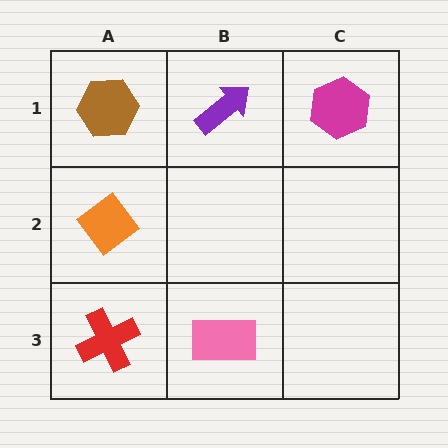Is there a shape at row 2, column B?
No, that cell is empty.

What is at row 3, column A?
A red cross.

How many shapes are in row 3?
2 shapes.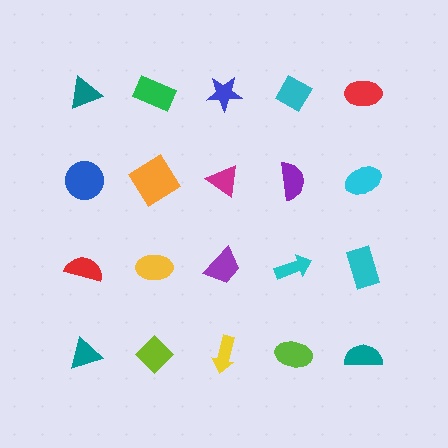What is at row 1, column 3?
A blue star.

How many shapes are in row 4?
5 shapes.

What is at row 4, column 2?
A lime diamond.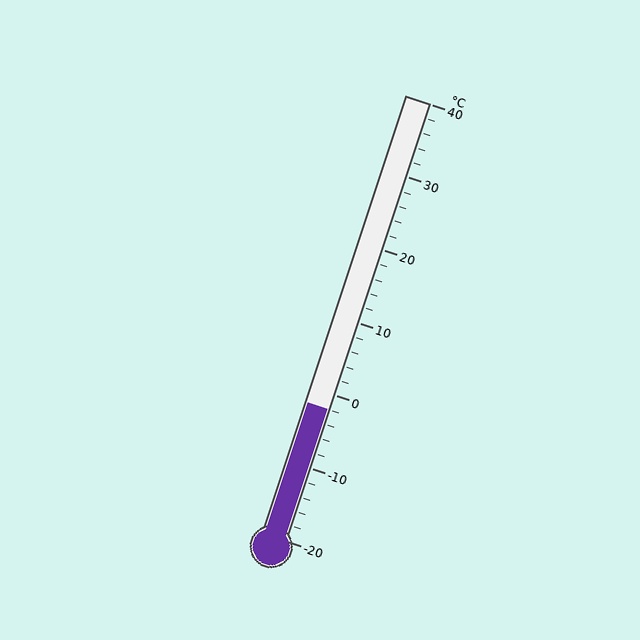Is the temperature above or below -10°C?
The temperature is above -10°C.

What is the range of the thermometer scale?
The thermometer scale ranges from -20°C to 40°C.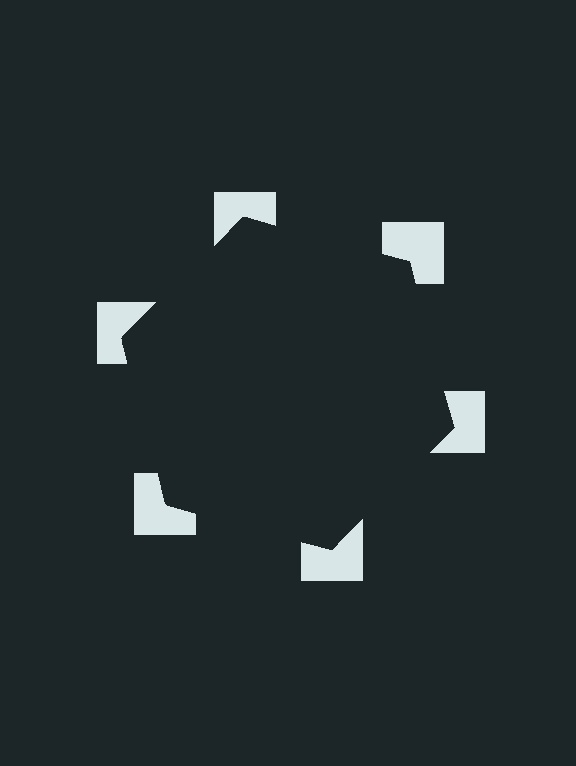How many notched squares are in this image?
There are 6 — one at each vertex of the illusory hexagon.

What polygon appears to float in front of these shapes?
An illusory hexagon — its edges are inferred from the aligned wedge cuts in the notched squares, not physically drawn.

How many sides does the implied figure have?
6 sides.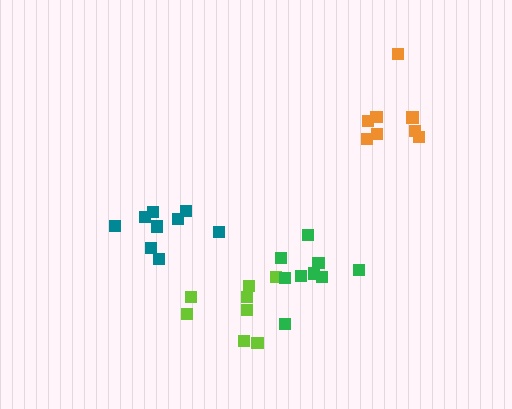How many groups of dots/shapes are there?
There are 4 groups.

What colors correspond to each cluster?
The clusters are colored: lime, teal, orange, green.